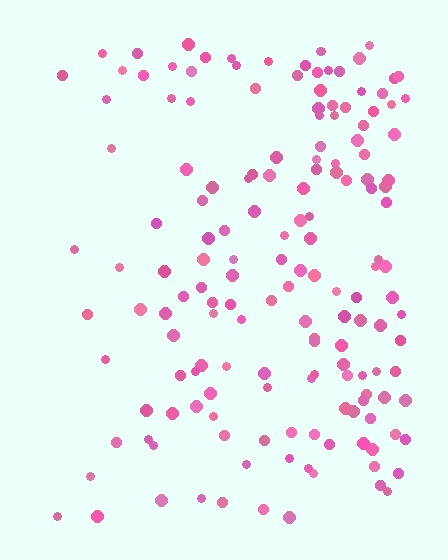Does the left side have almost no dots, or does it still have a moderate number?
Still a moderate number, just noticeably fewer than the right.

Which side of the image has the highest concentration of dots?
The right.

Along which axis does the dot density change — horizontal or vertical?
Horizontal.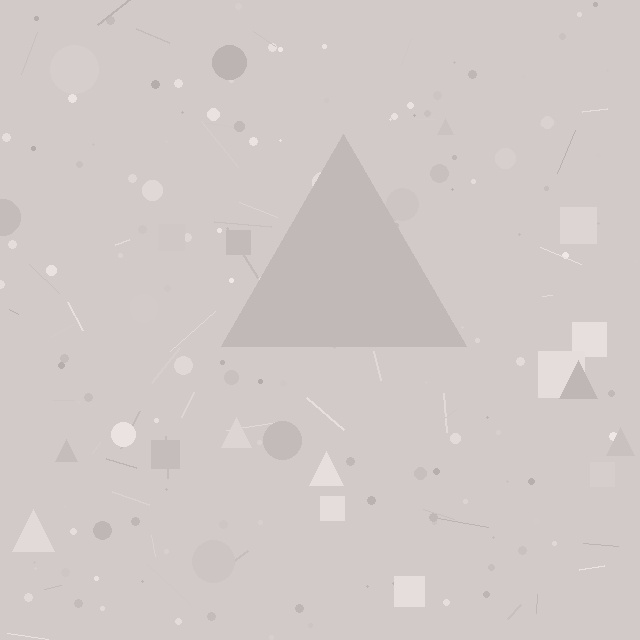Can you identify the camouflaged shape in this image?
The camouflaged shape is a triangle.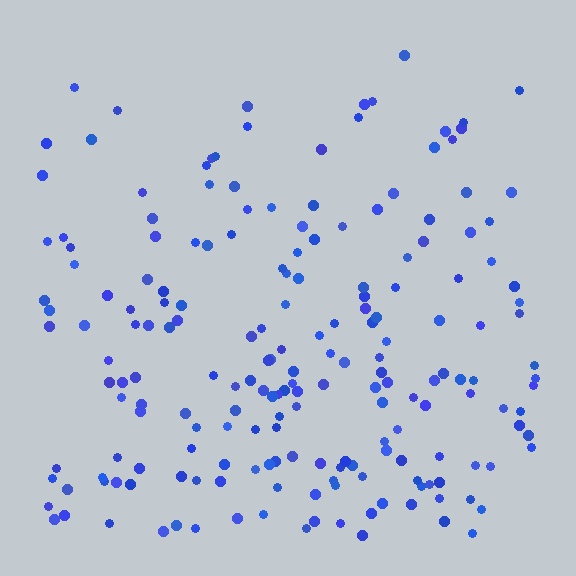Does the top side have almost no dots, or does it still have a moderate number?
Still a moderate number, just noticeably fewer than the bottom.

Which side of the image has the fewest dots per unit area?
The top.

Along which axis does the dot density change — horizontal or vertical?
Vertical.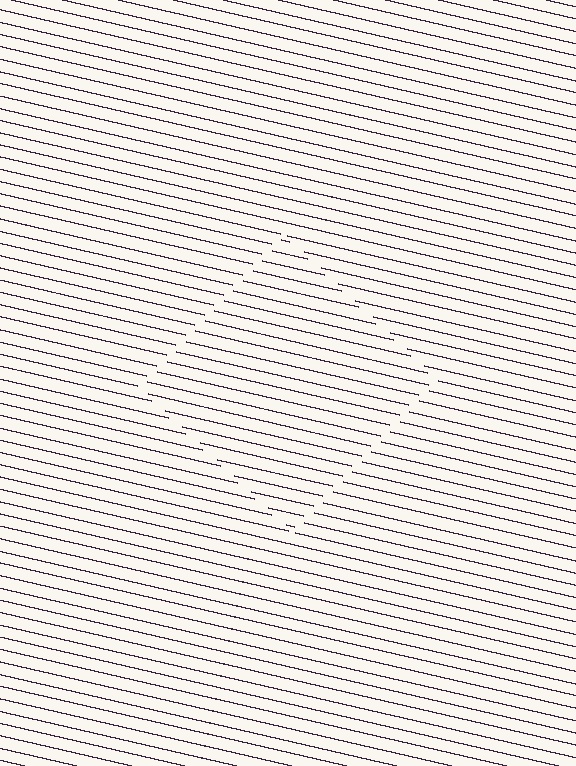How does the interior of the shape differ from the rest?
The interior of the shape contains the same grating, shifted by half a period — the contour is defined by the phase discontinuity where line-ends from the inner and outer gratings abut.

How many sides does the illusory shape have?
4 sides — the line-ends trace a square.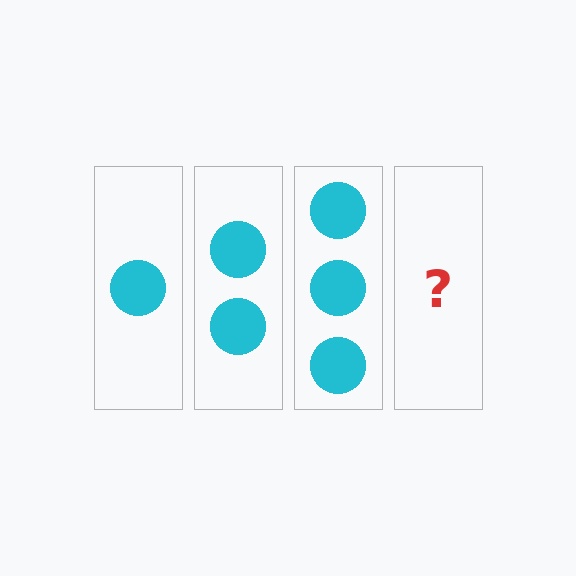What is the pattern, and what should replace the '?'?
The pattern is that each step adds one more circle. The '?' should be 4 circles.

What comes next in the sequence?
The next element should be 4 circles.